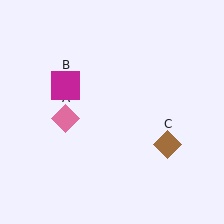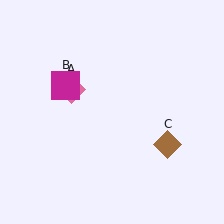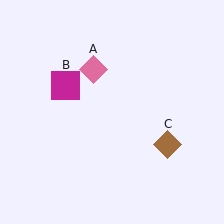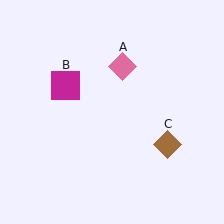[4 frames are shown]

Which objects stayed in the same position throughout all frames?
Magenta square (object B) and brown diamond (object C) remained stationary.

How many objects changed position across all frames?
1 object changed position: pink diamond (object A).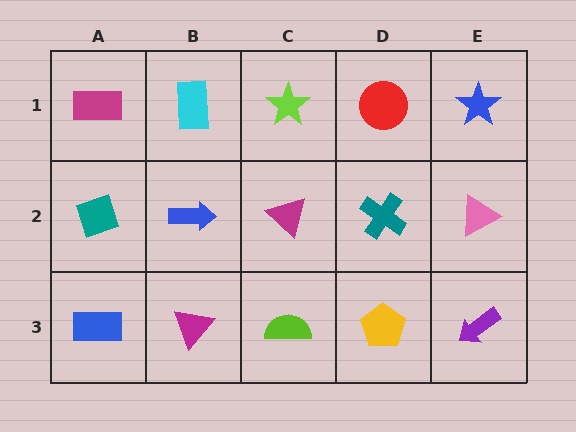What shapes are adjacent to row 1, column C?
A magenta triangle (row 2, column C), a cyan rectangle (row 1, column B), a red circle (row 1, column D).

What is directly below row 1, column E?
A pink triangle.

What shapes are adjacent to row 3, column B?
A blue arrow (row 2, column B), a blue rectangle (row 3, column A), a lime semicircle (row 3, column C).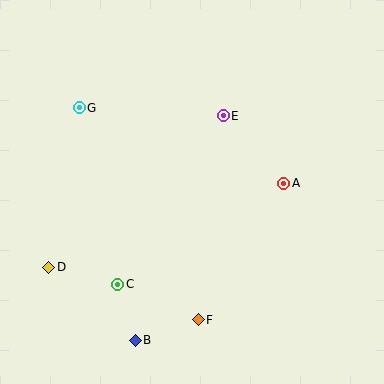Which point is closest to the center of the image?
Point E at (223, 116) is closest to the center.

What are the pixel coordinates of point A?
Point A is at (284, 183).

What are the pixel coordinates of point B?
Point B is at (135, 340).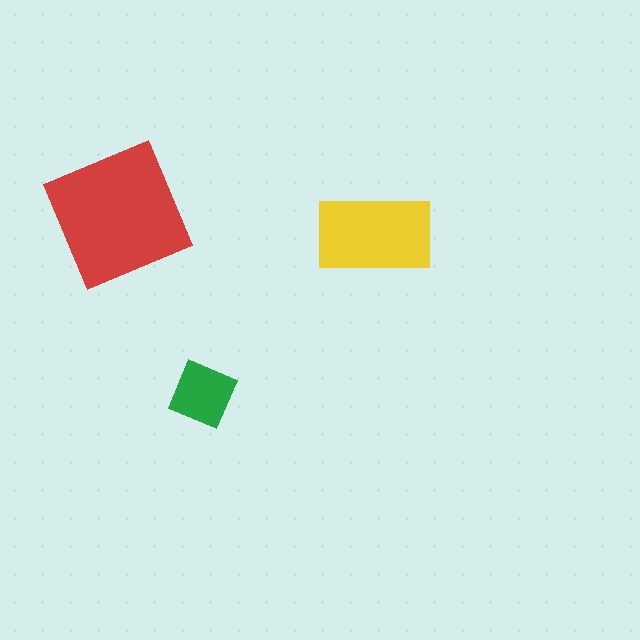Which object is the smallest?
The green diamond.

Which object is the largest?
The red square.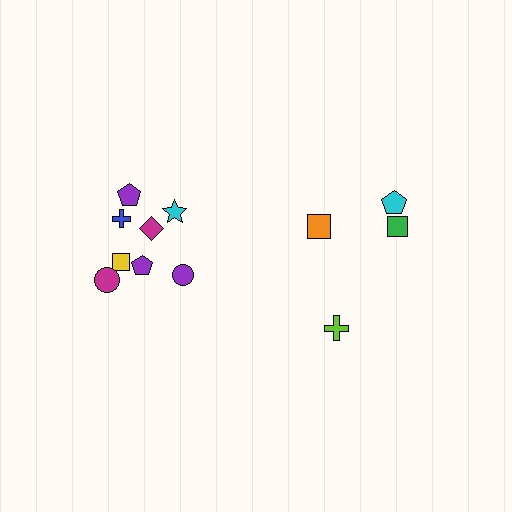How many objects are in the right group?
There are 4 objects.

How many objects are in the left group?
There are 8 objects.